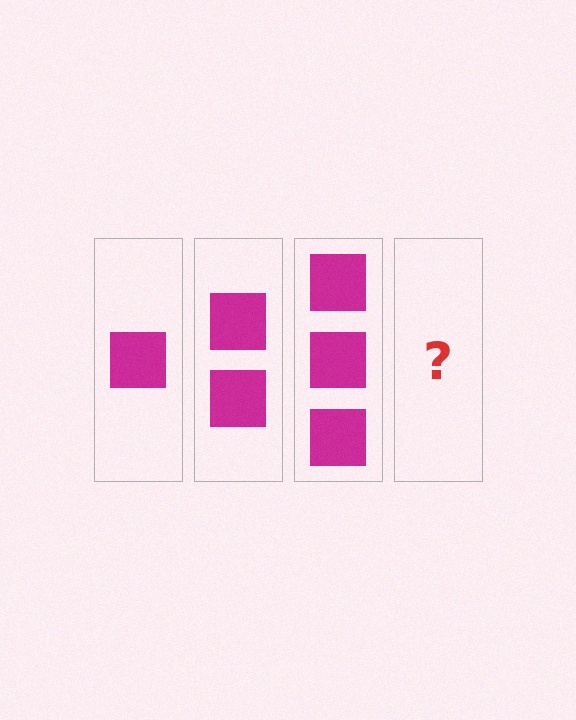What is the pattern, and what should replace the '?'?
The pattern is that each step adds one more square. The '?' should be 4 squares.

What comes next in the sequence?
The next element should be 4 squares.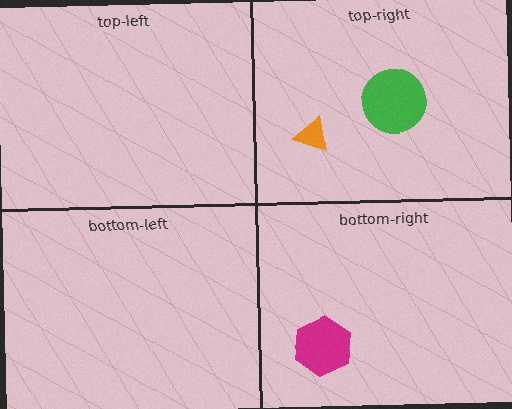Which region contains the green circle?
The top-right region.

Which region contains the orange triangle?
The top-right region.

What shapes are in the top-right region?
The orange triangle, the green circle.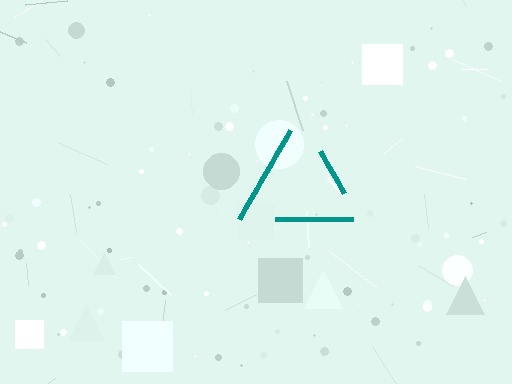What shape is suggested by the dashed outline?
The dashed outline suggests a triangle.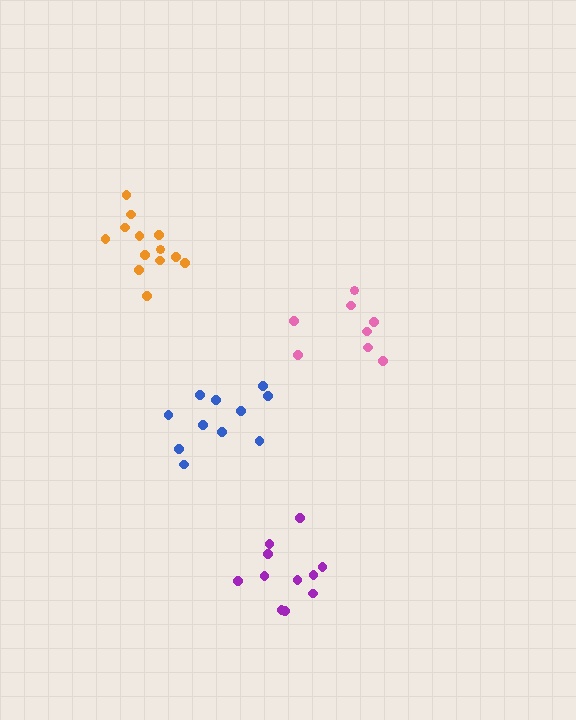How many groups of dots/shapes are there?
There are 4 groups.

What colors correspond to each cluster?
The clusters are colored: pink, orange, blue, purple.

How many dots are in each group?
Group 1: 8 dots, Group 2: 13 dots, Group 3: 11 dots, Group 4: 11 dots (43 total).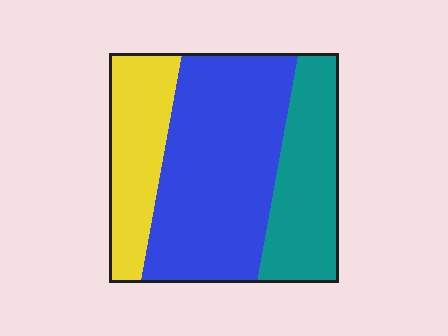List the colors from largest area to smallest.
From largest to smallest: blue, teal, yellow.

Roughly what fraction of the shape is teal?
Teal covers about 25% of the shape.